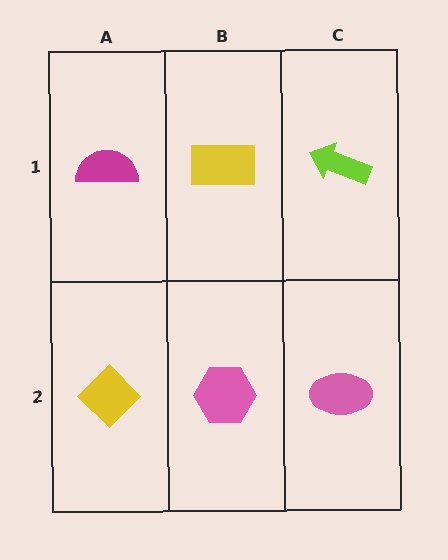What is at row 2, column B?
A pink hexagon.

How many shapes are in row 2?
3 shapes.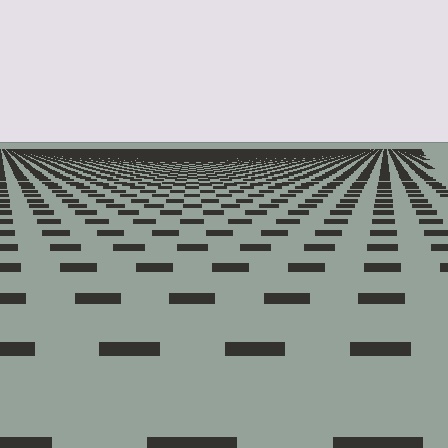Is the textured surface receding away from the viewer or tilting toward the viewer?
The surface is receding away from the viewer. Texture elements get smaller and denser toward the top.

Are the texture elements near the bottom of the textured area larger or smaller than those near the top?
Larger. Near the bottom, elements are closer to the viewer and appear at a bigger on-screen size.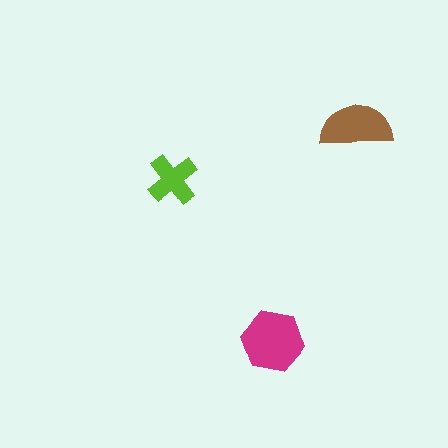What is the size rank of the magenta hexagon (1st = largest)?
1st.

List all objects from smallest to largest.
The lime cross, the brown semicircle, the magenta hexagon.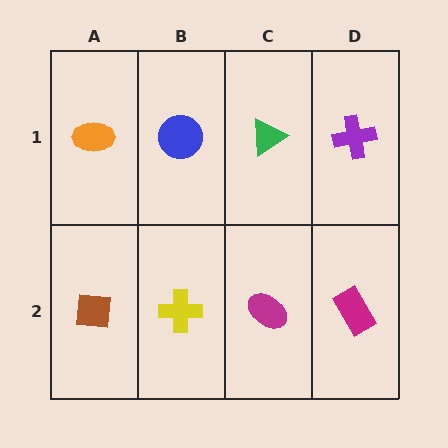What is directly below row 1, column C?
A magenta ellipse.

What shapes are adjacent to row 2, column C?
A green triangle (row 1, column C), a yellow cross (row 2, column B), a magenta rectangle (row 2, column D).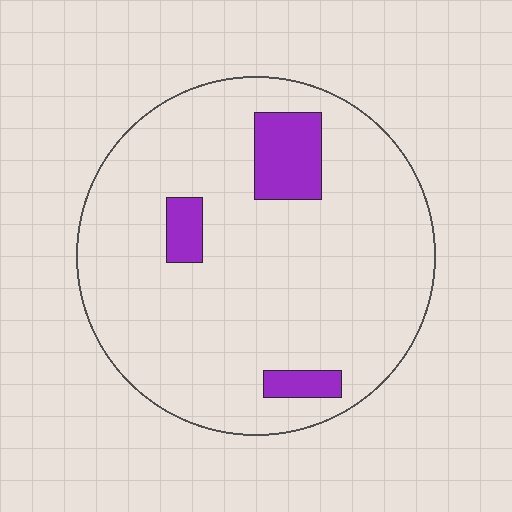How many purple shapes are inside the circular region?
3.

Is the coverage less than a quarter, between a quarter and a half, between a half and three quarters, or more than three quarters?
Less than a quarter.